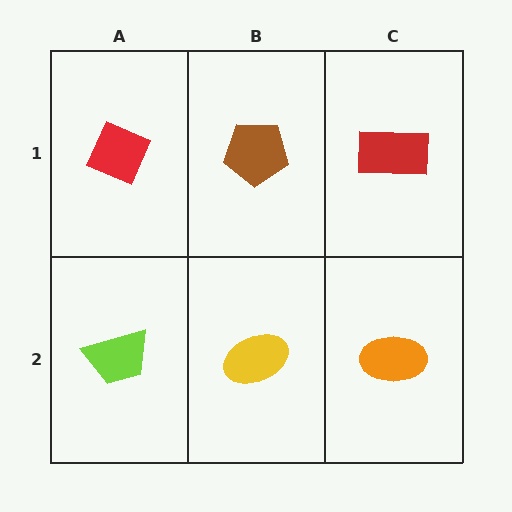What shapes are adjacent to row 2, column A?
A red diamond (row 1, column A), a yellow ellipse (row 2, column B).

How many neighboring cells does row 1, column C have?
2.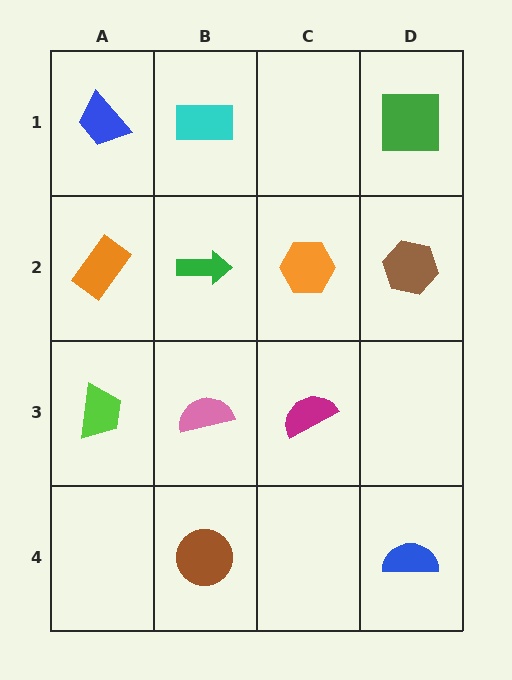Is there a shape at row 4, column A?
No, that cell is empty.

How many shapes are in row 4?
2 shapes.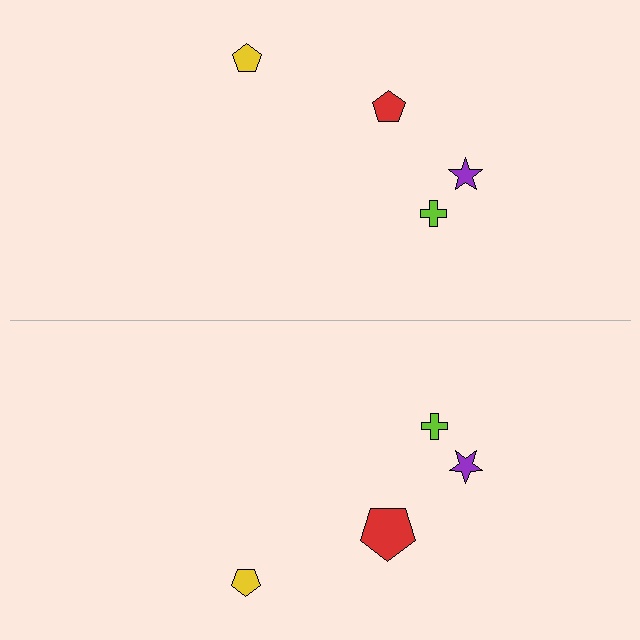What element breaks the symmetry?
The red pentagon on the bottom side has a different size than its mirror counterpart.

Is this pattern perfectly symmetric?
No, the pattern is not perfectly symmetric. The red pentagon on the bottom side has a different size than its mirror counterpart.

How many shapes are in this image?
There are 8 shapes in this image.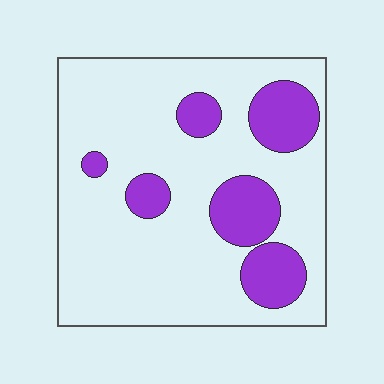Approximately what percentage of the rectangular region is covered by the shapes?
Approximately 20%.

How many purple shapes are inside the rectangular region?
6.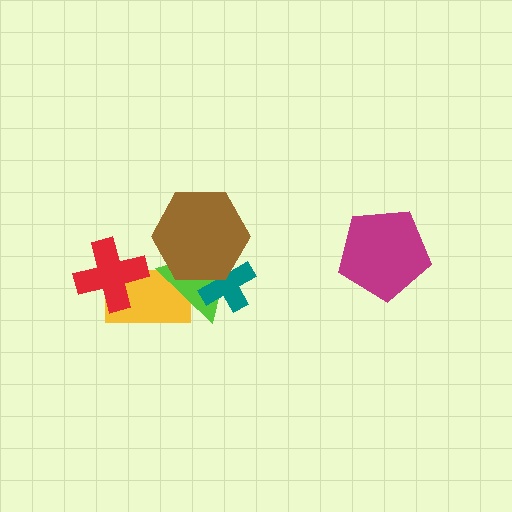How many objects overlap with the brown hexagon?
3 objects overlap with the brown hexagon.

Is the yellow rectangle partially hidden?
Yes, it is partially covered by another shape.